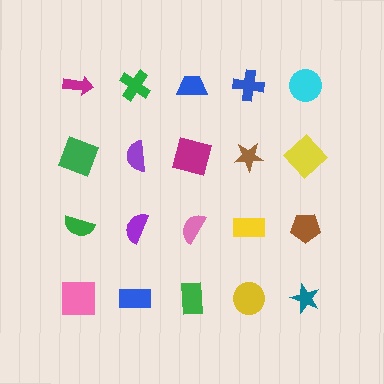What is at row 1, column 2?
A green cross.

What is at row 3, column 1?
A green semicircle.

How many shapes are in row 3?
5 shapes.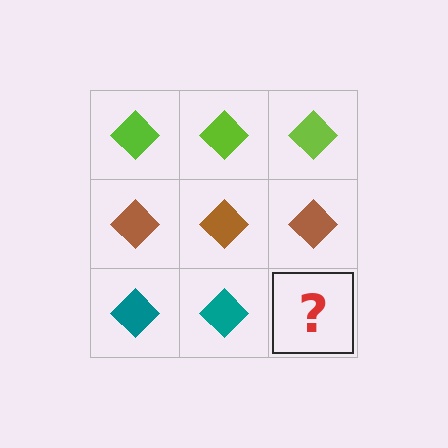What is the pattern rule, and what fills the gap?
The rule is that each row has a consistent color. The gap should be filled with a teal diamond.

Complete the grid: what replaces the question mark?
The question mark should be replaced with a teal diamond.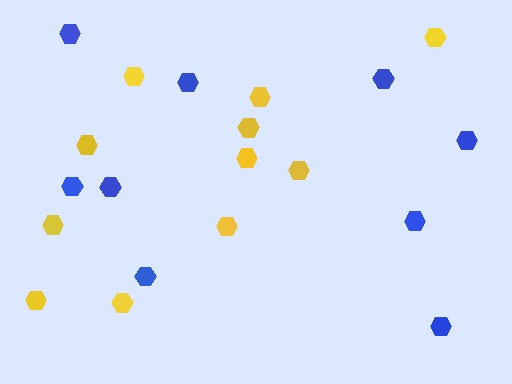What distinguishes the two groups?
There are 2 groups: one group of yellow hexagons (11) and one group of blue hexagons (9).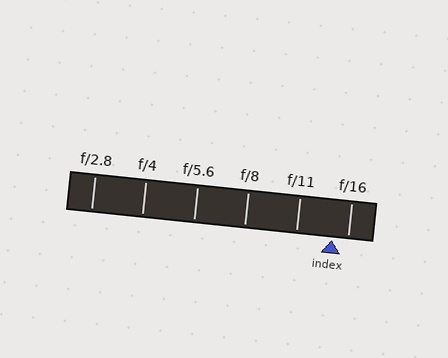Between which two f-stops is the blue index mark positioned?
The index mark is between f/11 and f/16.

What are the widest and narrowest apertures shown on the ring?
The widest aperture shown is f/2.8 and the narrowest is f/16.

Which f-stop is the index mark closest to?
The index mark is closest to f/16.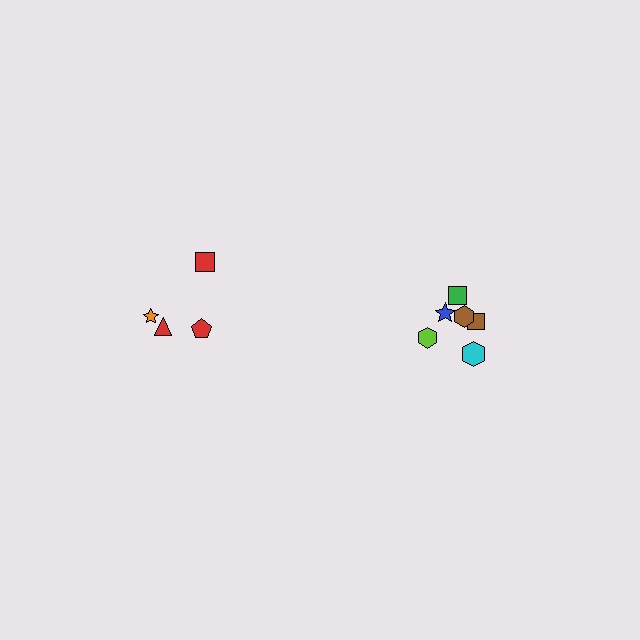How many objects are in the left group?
There are 4 objects.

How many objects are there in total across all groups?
There are 10 objects.